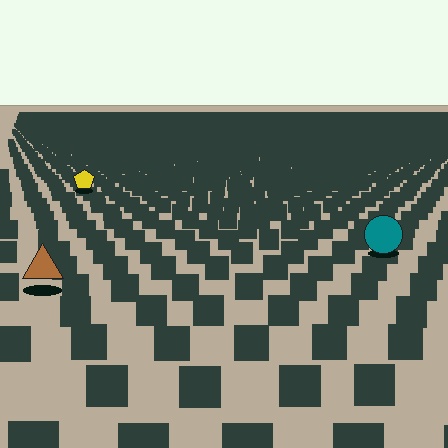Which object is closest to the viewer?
The brown triangle is closest. The texture marks near it are larger and more spread out.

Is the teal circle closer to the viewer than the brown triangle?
No. The brown triangle is closer — you can tell from the texture gradient: the ground texture is coarser near it.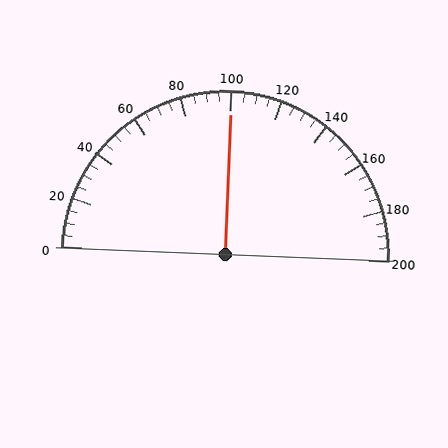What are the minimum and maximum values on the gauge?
The gauge ranges from 0 to 200.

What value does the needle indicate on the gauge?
The needle indicates approximately 100.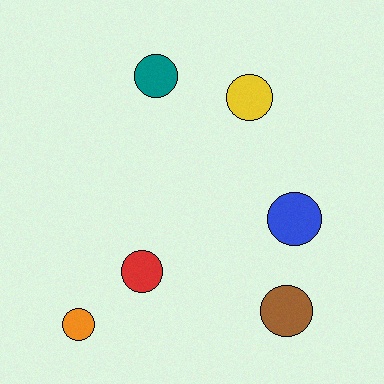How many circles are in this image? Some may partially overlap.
There are 6 circles.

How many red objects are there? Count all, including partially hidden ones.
There is 1 red object.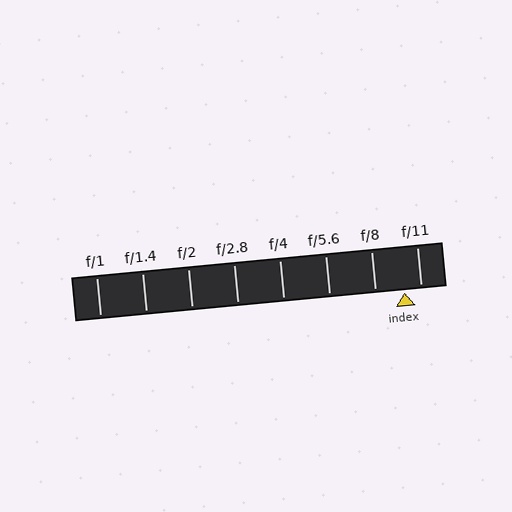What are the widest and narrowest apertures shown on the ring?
The widest aperture shown is f/1 and the narrowest is f/11.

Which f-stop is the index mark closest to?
The index mark is closest to f/11.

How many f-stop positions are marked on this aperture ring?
There are 8 f-stop positions marked.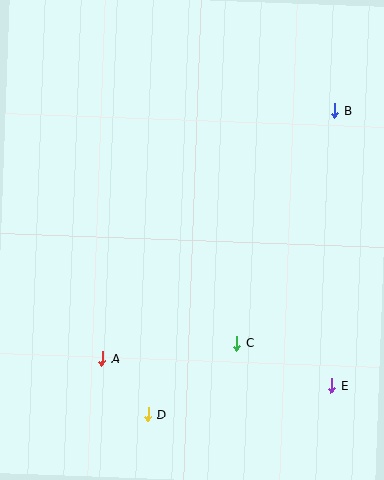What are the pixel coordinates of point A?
Point A is at (103, 359).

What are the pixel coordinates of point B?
Point B is at (335, 110).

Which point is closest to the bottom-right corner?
Point E is closest to the bottom-right corner.